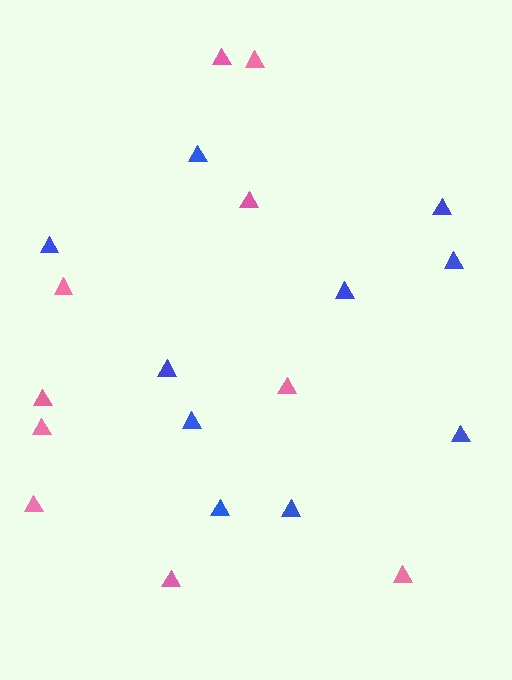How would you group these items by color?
There are 2 groups: one group of blue triangles (10) and one group of pink triangles (10).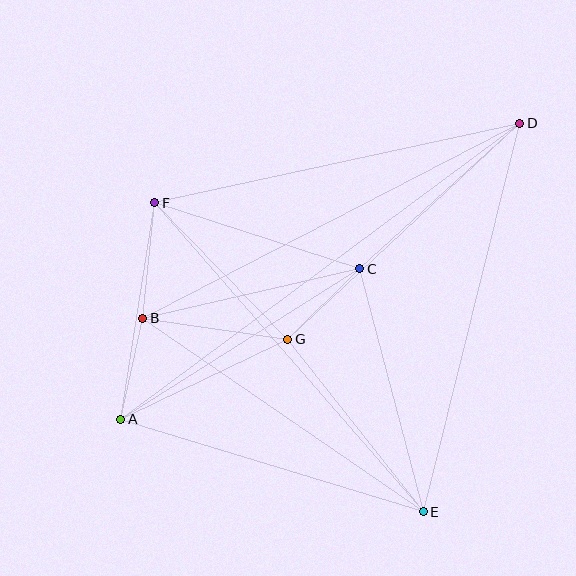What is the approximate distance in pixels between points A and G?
The distance between A and G is approximately 185 pixels.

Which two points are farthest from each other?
Points A and D are farthest from each other.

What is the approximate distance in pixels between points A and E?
The distance between A and E is approximately 316 pixels.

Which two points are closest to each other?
Points C and G are closest to each other.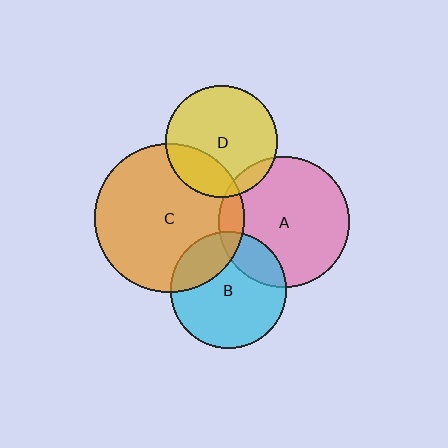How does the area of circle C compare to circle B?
Approximately 1.6 times.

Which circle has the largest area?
Circle C (orange).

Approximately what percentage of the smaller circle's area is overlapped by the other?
Approximately 25%.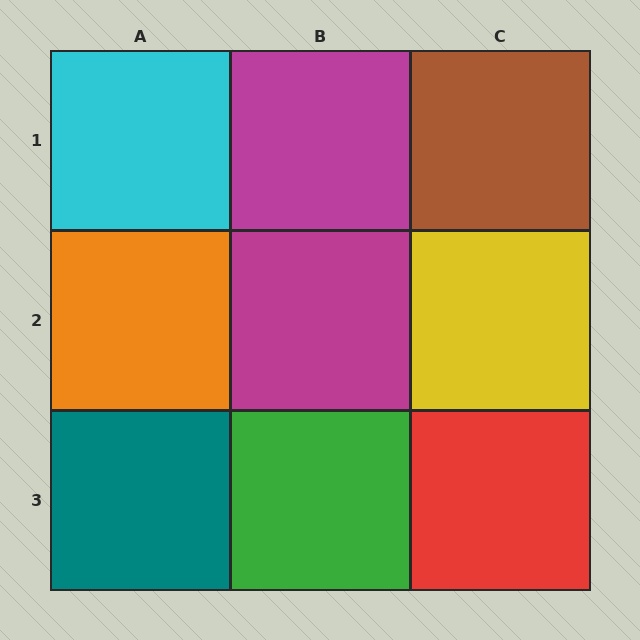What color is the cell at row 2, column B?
Magenta.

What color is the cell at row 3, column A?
Teal.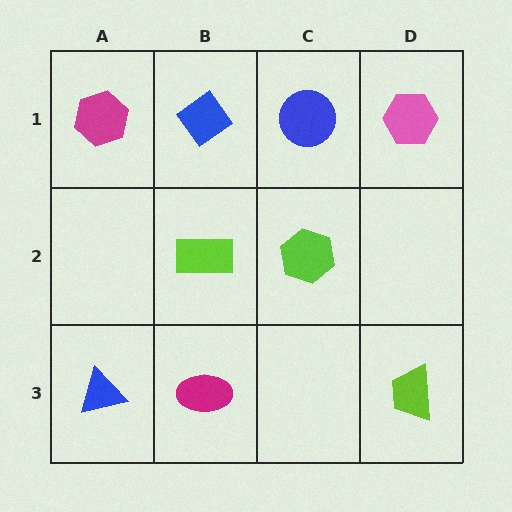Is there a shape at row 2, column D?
No, that cell is empty.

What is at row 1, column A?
A magenta hexagon.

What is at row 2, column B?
A lime rectangle.